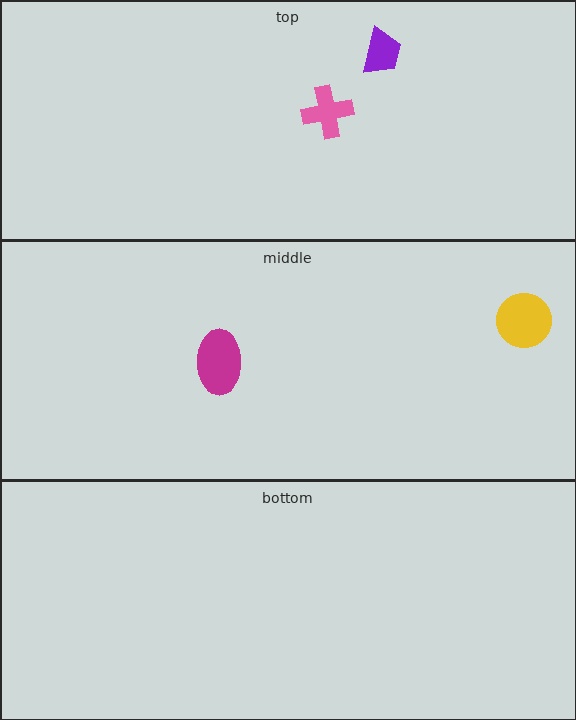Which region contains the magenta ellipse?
The middle region.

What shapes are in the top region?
The purple trapezoid, the pink cross.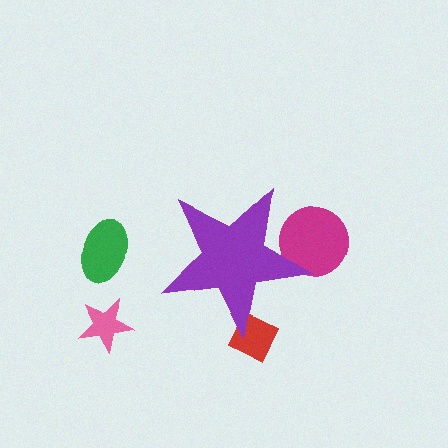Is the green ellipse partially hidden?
No, the green ellipse is fully visible.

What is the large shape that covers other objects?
A purple star.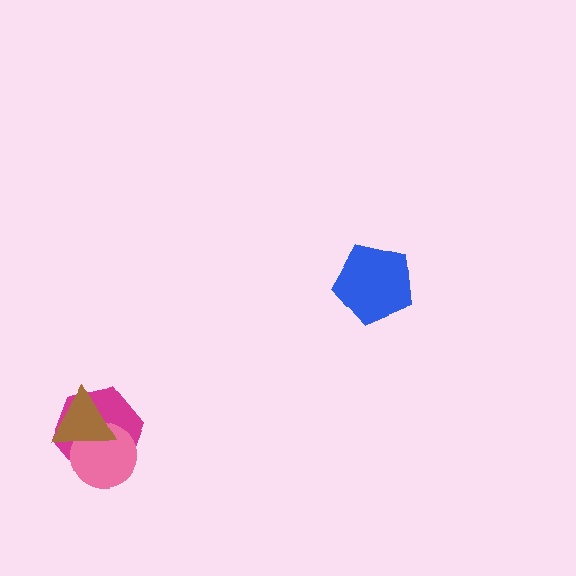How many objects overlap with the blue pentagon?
0 objects overlap with the blue pentagon.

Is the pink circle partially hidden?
Yes, it is partially covered by another shape.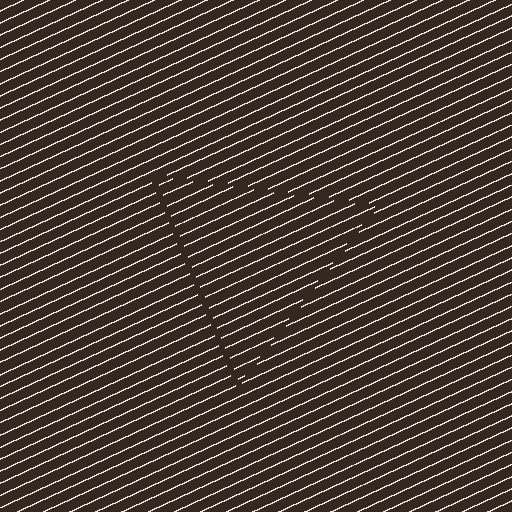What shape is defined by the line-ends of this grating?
An illusory triangle. The interior of the shape contains the same grating, shifted by half a period — the contour is defined by the phase discontinuity where line-ends from the inner and outer gratings abut.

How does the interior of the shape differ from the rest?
The interior of the shape contains the same grating, shifted by half a period — the contour is defined by the phase discontinuity where line-ends from the inner and outer gratings abut.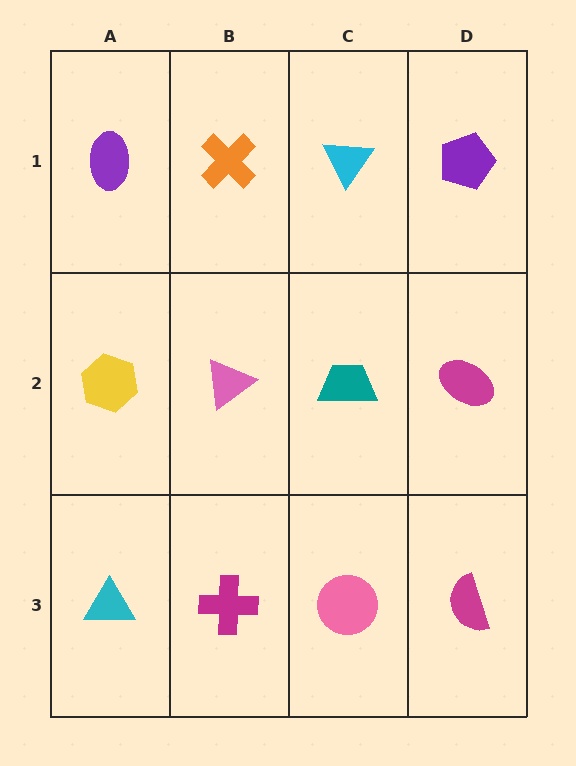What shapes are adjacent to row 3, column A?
A yellow hexagon (row 2, column A), a magenta cross (row 3, column B).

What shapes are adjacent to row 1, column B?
A pink triangle (row 2, column B), a purple ellipse (row 1, column A), a cyan triangle (row 1, column C).